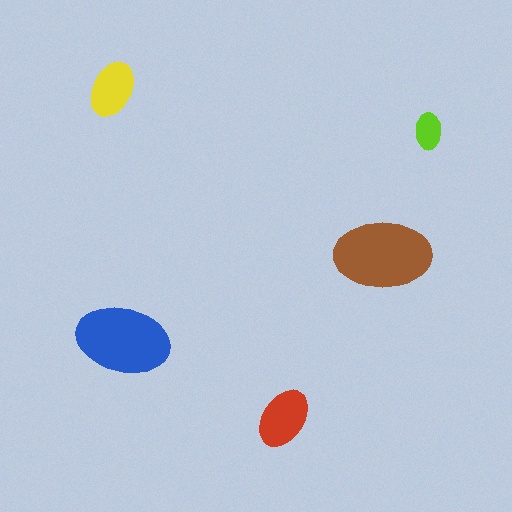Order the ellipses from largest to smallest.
the brown one, the blue one, the red one, the yellow one, the lime one.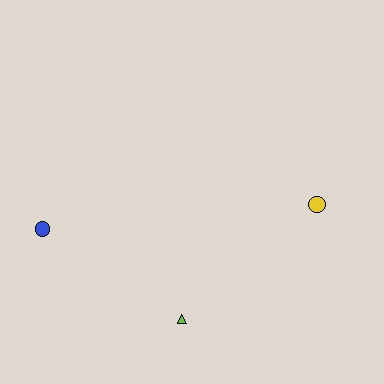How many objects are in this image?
There are 3 objects.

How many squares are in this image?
There are no squares.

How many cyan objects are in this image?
There are no cyan objects.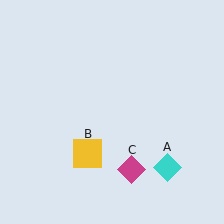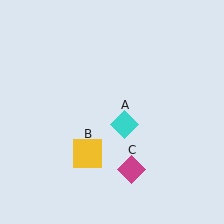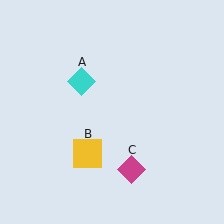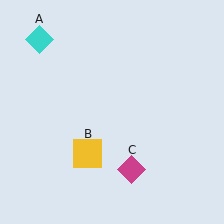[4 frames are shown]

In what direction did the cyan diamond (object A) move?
The cyan diamond (object A) moved up and to the left.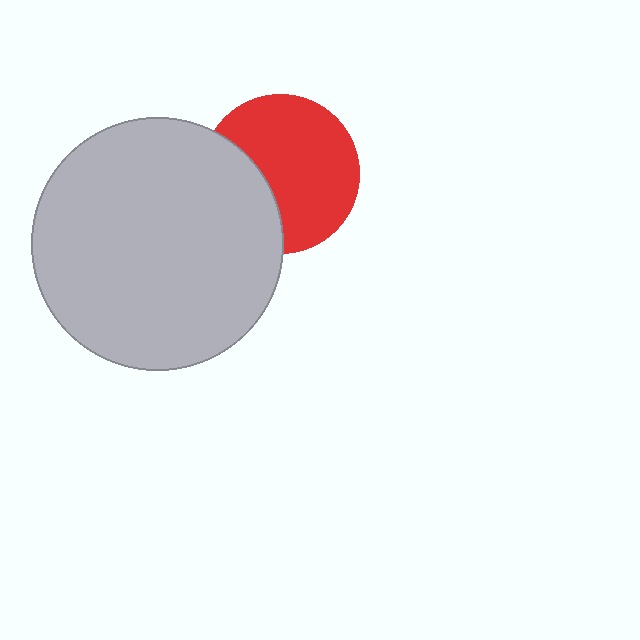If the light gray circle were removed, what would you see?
You would see the complete red circle.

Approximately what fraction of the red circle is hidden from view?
Roughly 32% of the red circle is hidden behind the light gray circle.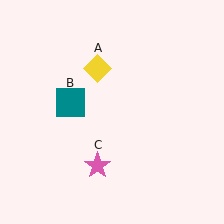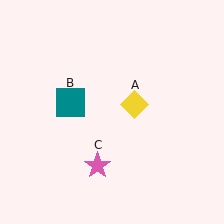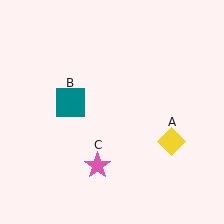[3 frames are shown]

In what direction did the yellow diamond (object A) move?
The yellow diamond (object A) moved down and to the right.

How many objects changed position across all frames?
1 object changed position: yellow diamond (object A).